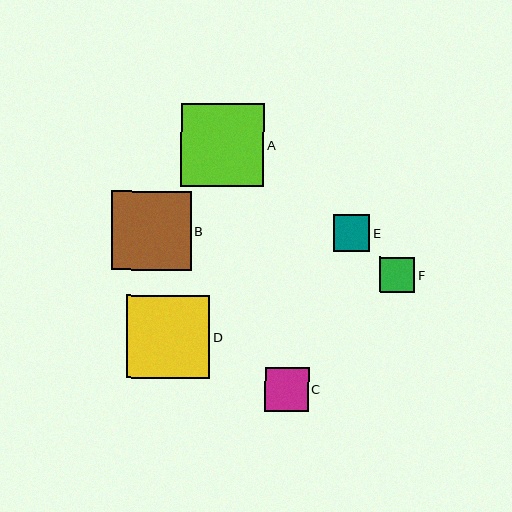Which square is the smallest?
Square F is the smallest with a size of approximately 35 pixels.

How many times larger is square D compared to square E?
Square D is approximately 2.3 times the size of square E.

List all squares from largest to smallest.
From largest to smallest: A, D, B, C, E, F.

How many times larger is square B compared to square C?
Square B is approximately 1.8 times the size of square C.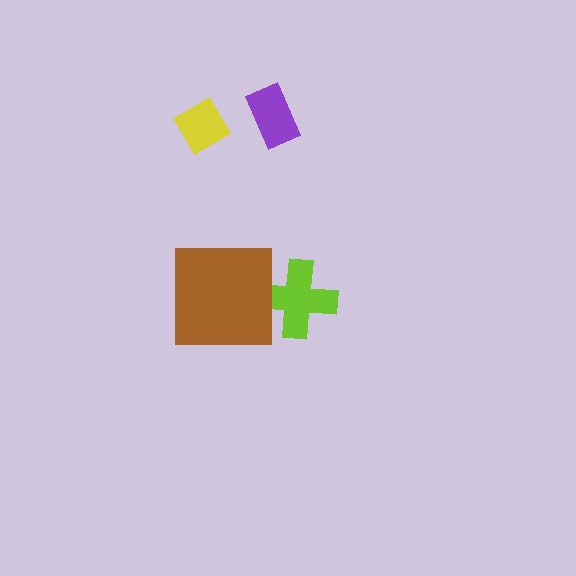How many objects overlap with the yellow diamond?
0 objects overlap with the yellow diamond.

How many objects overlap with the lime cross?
1 object overlaps with the lime cross.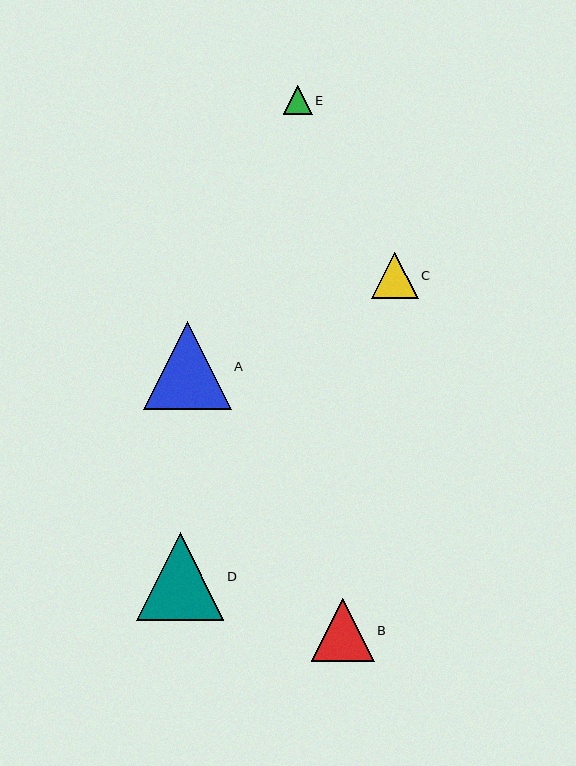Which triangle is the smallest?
Triangle E is the smallest with a size of approximately 28 pixels.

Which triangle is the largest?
Triangle A is the largest with a size of approximately 88 pixels.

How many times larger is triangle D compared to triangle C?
Triangle D is approximately 1.9 times the size of triangle C.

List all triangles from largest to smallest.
From largest to smallest: A, D, B, C, E.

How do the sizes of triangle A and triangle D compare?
Triangle A and triangle D are approximately the same size.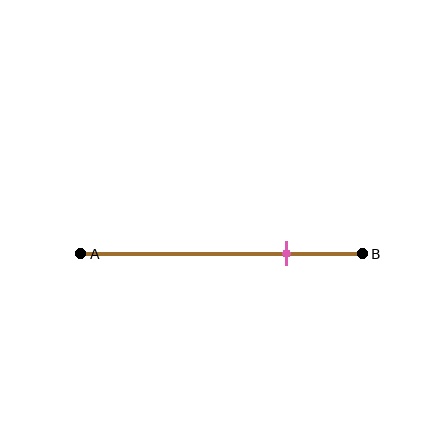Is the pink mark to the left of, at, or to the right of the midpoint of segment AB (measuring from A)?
The pink mark is to the right of the midpoint of segment AB.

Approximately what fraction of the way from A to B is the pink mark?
The pink mark is approximately 75% of the way from A to B.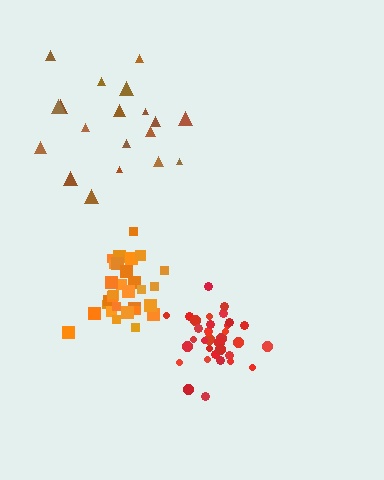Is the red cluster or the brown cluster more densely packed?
Red.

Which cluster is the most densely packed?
Red.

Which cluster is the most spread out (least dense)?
Brown.